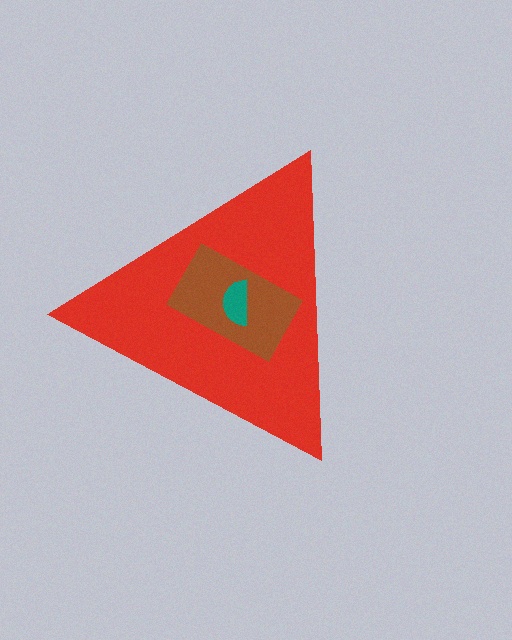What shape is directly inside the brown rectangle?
The teal semicircle.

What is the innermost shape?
The teal semicircle.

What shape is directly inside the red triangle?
The brown rectangle.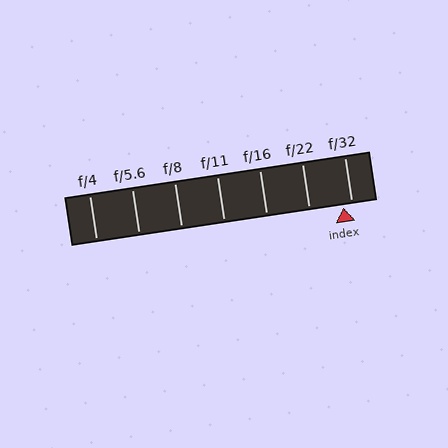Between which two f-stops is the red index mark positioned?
The index mark is between f/22 and f/32.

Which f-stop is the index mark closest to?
The index mark is closest to f/32.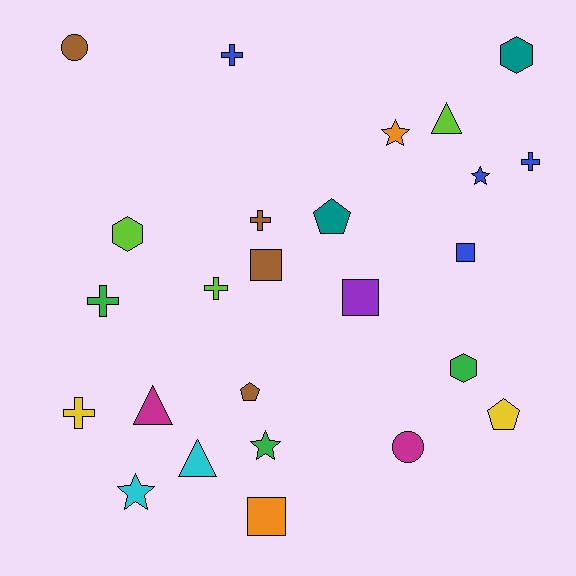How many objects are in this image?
There are 25 objects.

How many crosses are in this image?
There are 6 crosses.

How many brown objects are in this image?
There are 4 brown objects.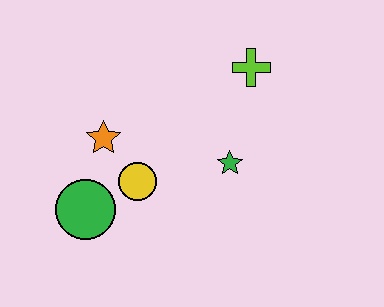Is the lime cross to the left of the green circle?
No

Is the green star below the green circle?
No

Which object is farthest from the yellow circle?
The lime cross is farthest from the yellow circle.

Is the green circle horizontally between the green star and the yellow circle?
No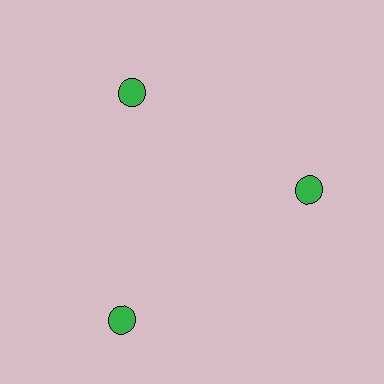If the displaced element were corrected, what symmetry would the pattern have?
It would have 3-fold rotational symmetry — the pattern would map onto itself every 120 degrees.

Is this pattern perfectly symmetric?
No. The 3 green circles are arranged in a ring, but one element near the 7 o'clock position is pushed outward from the center, breaking the 3-fold rotational symmetry.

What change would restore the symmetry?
The symmetry would be restored by moving it inward, back onto the ring so that all 3 circles sit at equal angles and equal distance from the center.